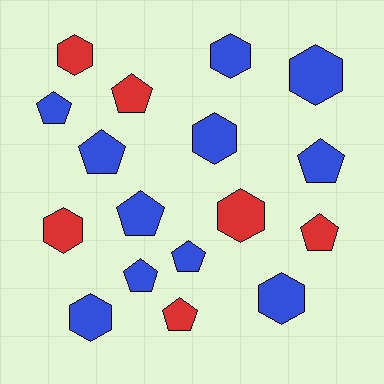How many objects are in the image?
There are 17 objects.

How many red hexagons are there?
There are 3 red hexagons.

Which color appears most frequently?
Blue, with 11 objects.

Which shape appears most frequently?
Pentagon, with 9 objects.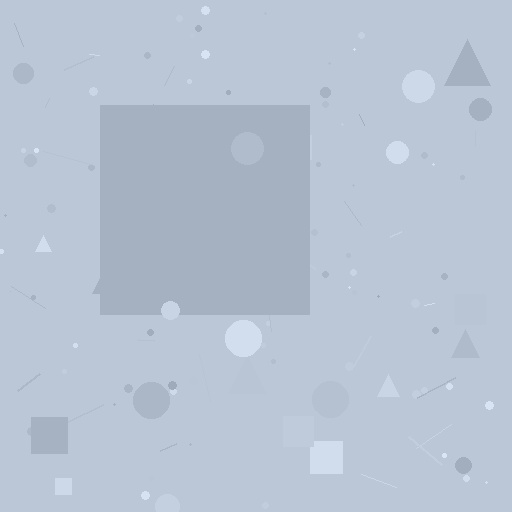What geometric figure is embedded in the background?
A square is embedded in the background.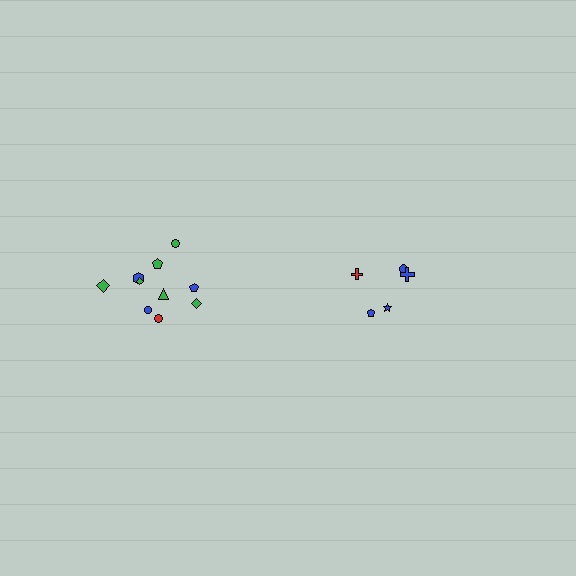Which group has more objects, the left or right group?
The left group.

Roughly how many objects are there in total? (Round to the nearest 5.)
Roughly 15 objects in total.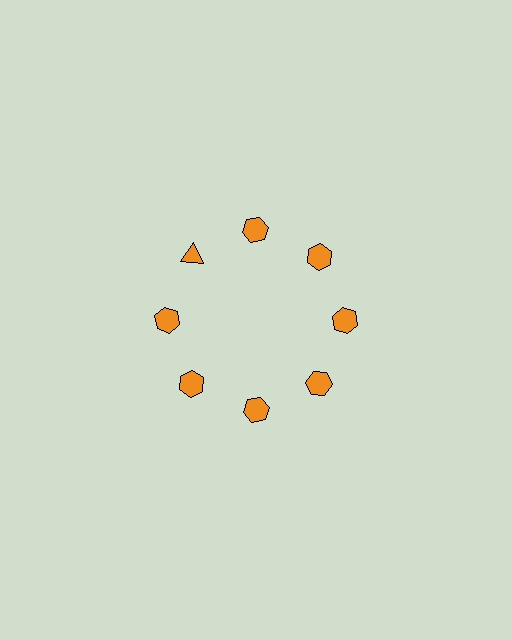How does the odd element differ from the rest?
It has a different shape: triangle instead of hexagon.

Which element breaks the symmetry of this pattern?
The orange triangle at roughly the 10 o'clock position breaks the symmetry. All other shapes are orange hexagons.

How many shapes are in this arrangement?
There are 8 shapes arranged in a ring pattern.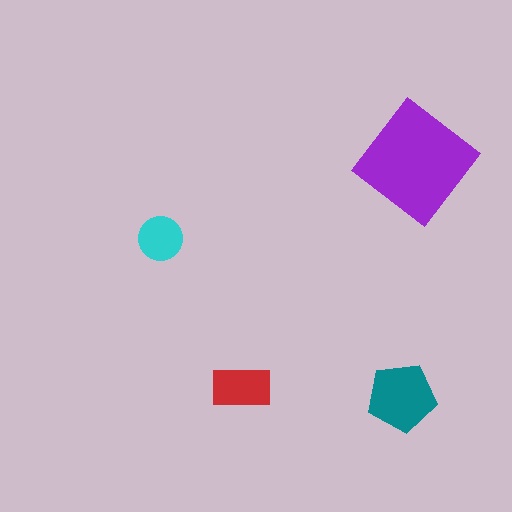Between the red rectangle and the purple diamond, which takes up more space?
The purple diamond.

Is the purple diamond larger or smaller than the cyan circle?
Larger.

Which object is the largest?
The purple diamond.